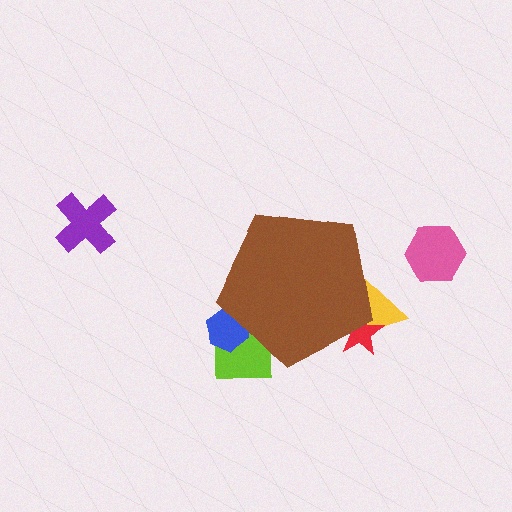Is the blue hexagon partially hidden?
Yes, the blue hexagon is partially hidden behind the brown pentagon.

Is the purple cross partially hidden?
No, the purple cross is fully visible.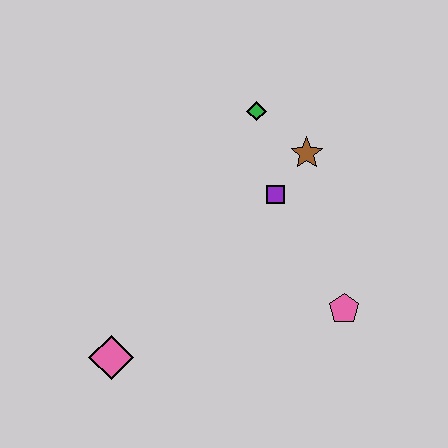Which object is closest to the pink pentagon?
The purple square is closest to the pink pentagon.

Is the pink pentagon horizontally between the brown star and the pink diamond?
No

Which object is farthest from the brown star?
The pink diamond is farthest from the brown star.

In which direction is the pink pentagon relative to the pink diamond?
The pink pentagon is to the right of the pink diamond.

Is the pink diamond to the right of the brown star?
No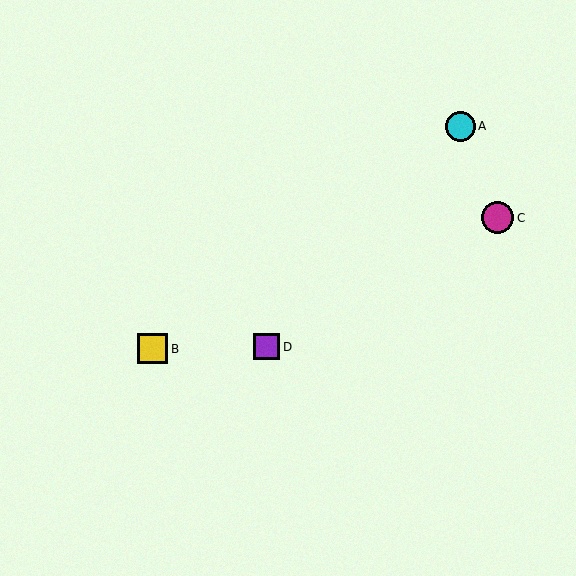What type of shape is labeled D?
Shape D is a purple square.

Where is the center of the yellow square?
The center of the yellow square is at (153, 349).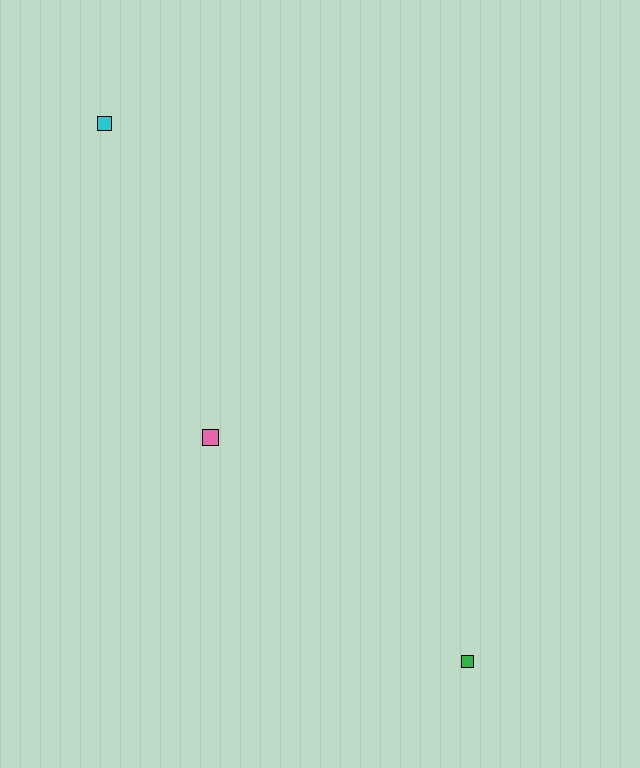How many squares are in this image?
There are 3 squares.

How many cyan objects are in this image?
There is 1 cyan object.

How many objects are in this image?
There are 3 objects.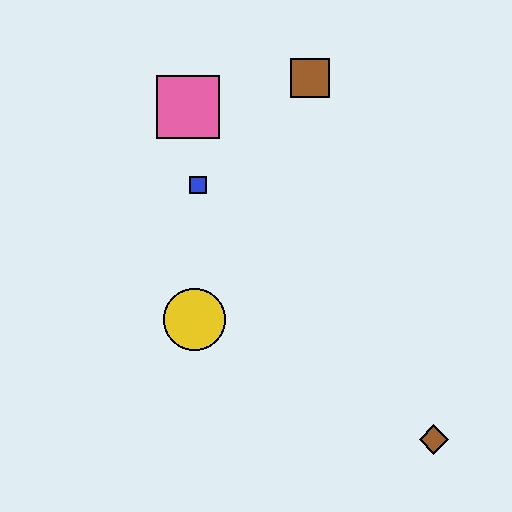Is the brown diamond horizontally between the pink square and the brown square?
No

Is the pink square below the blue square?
No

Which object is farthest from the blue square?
The brown diamond is farthest from the blue square.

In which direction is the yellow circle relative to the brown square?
The yellow circle is below the brown square.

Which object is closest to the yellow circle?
The blue square is closest to the yellow circle.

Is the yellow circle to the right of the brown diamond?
No